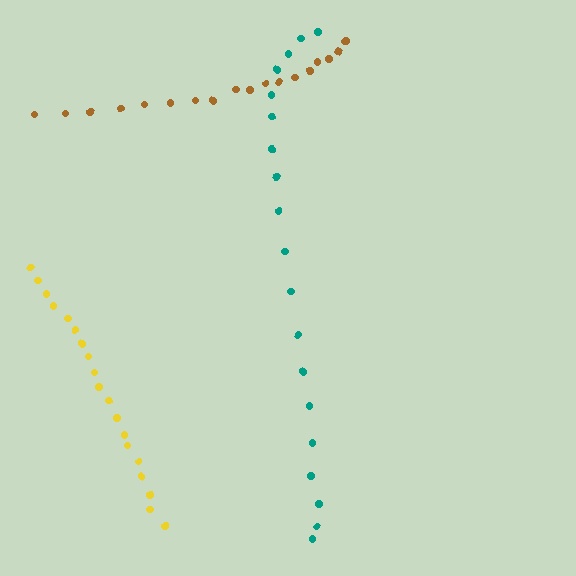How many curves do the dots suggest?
There are 3 distinct paths.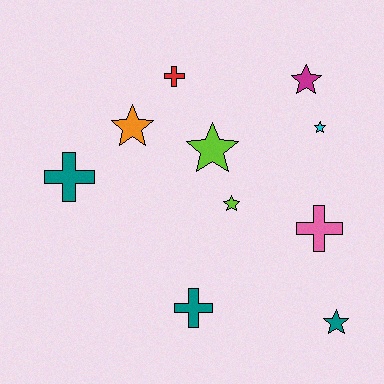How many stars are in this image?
There are 6 stars.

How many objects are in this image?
There are 10 objects.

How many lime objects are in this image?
There are 2 lime objects.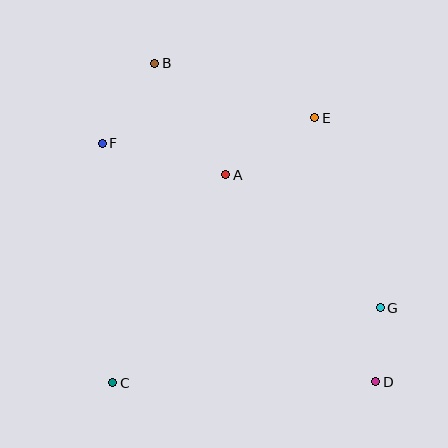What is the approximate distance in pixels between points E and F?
The distance between E and F is approximately 214 pixels.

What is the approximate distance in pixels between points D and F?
The distance between D and F is approximately 363 pixels.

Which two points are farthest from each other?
Points B and D are farthest from each other.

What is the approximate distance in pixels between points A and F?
The distance between A and F is approximately 127 pixels.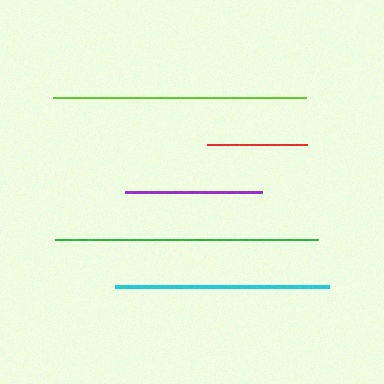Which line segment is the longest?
The green line is the longest at approximately 263 pixels.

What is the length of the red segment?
The red segment is approximately 100 pixels long.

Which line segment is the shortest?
The red line is the shortest at approximately 100 pixels.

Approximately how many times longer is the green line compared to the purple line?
The green line is approximately 1.9 times the length of the purple line.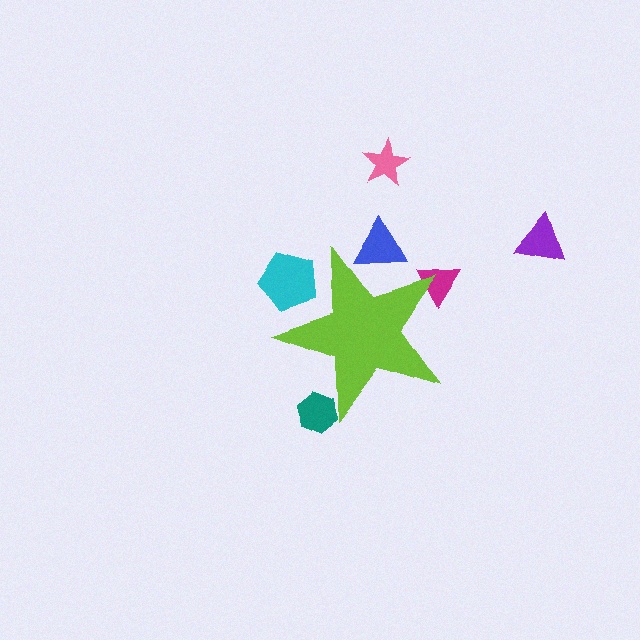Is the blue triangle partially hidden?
Yes, the blue triangle is partially hidden behind the lime star.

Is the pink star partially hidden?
No, the pink star is fully visible.